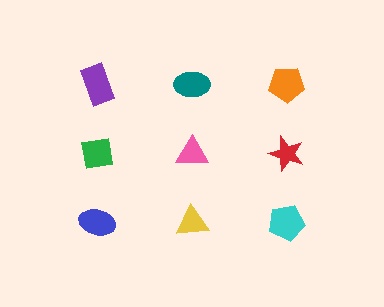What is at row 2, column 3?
A red star.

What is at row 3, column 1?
A blue ellipse.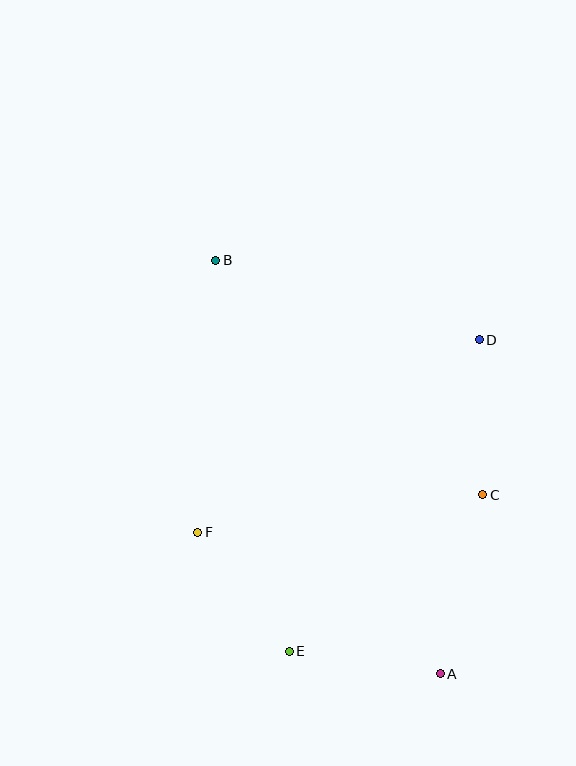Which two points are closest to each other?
Points E and F are closest to each other.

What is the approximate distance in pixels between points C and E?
The distance between C and E is approximately 249 pixels.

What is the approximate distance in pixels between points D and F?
The distance between D and F is approximately 341 pixels.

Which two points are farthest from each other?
Points A and B are farthest from each other.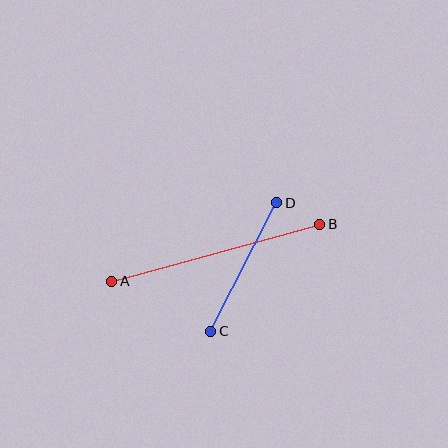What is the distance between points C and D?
The distance is approximately 145 pixels.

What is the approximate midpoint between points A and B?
The midpoint is at approximately (216, 253) pixels.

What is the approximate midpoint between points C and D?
The midpoint is at approximately (244, 267) pixels.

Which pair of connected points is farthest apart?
Points A and B are farthest apart.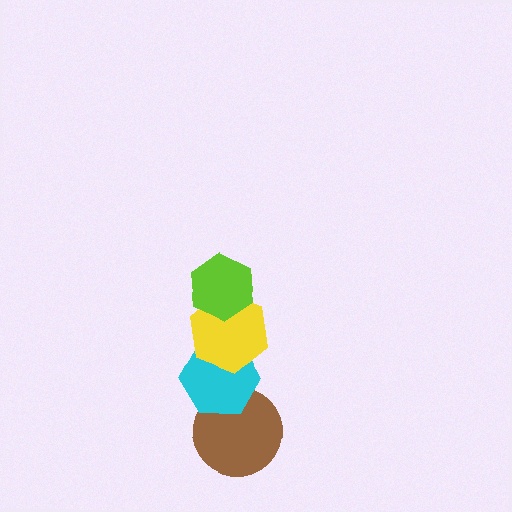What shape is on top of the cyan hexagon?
The yellow hexagon is on top of the cyan hexagon.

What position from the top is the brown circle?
The brown circle is 4th from the top.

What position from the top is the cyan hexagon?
The cyan hexagon is 3rd from the top.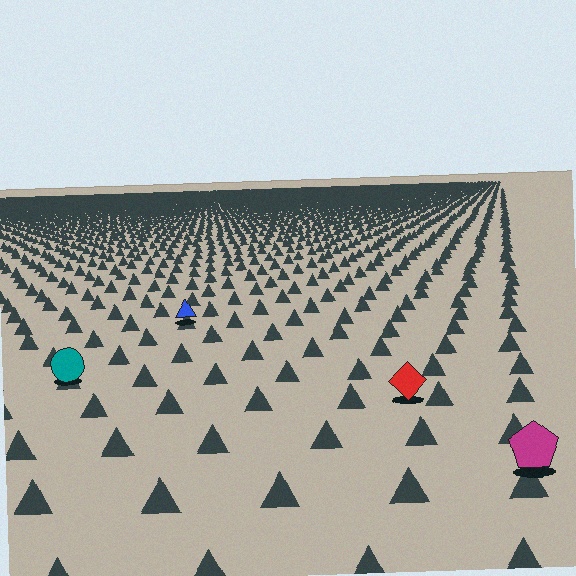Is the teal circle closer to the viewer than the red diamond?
No. The red diamond is closer — you can tell from the texture gradient: the ground texture is coarser near it.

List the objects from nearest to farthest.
From nearest to farthest: the magenta pentagon, the red diamond, the teal circle, the blue triangle.